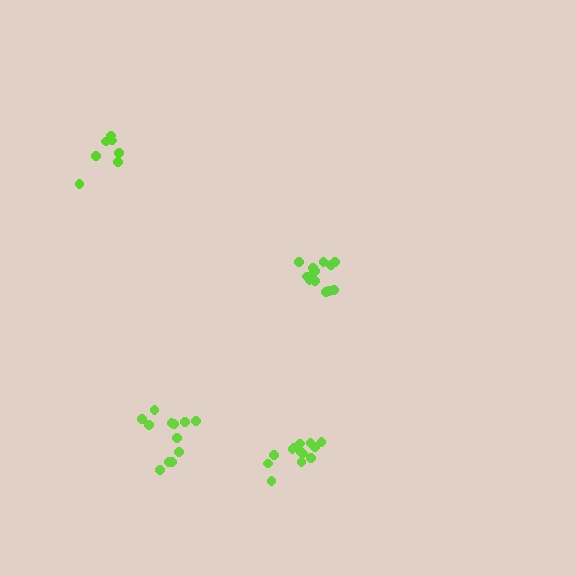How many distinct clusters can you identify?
There are 4 distinct clusters.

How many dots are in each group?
Group 1: 13 dots, Group 2: 12 dots, Group 3: 7 dots, Group 4: 13 dots (45 total).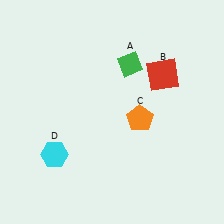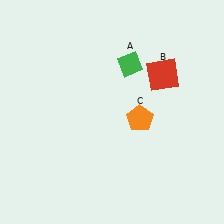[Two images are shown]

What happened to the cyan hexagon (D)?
The cyan hexagon (D) was removed in Image 2. It was in the bottom-left area of Image 1.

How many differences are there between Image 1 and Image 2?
There is 1 difference between the two images.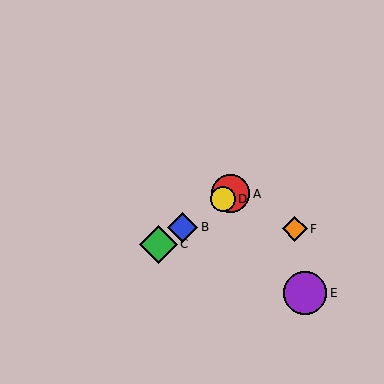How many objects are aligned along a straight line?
4 objects (A, B, C, D) are aligned along a straight line.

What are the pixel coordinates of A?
Object A is at (231, 194).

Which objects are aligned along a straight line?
Objects A, B, C, D are aligned along a straight line.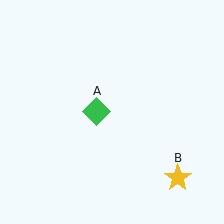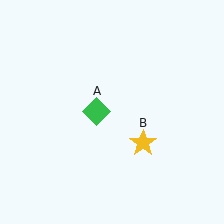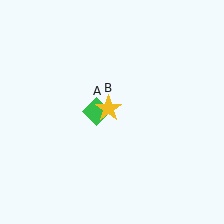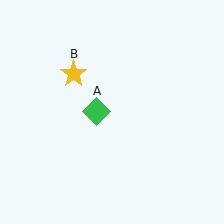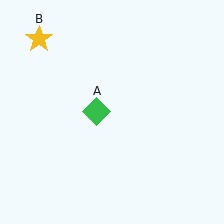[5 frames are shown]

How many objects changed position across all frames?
1 object changed position: yellow star (object B).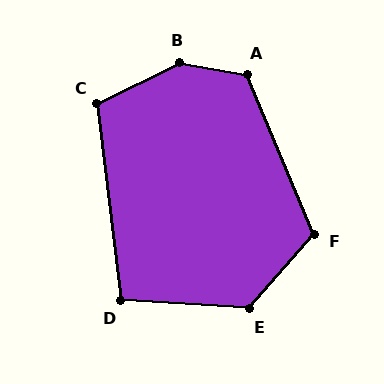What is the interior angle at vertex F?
Approximately 116 degrees (obtuse).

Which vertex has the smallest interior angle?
D, at approximately 100 degrees.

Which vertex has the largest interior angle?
B, at approximately 144 degrees.